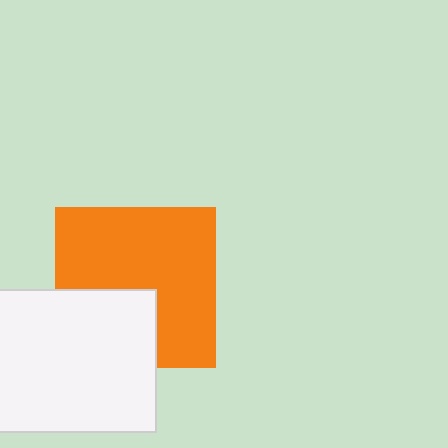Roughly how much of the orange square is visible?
Most of it is visible (roughly 69%).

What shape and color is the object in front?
The object in front is a white rectangle.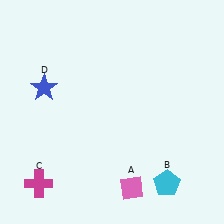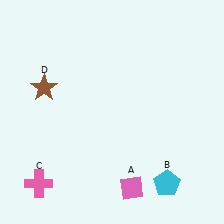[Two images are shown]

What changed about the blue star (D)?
In Image 1, D is blue. In Image 2, it changed to brown.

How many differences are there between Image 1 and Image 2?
There are 2 differences between the two images.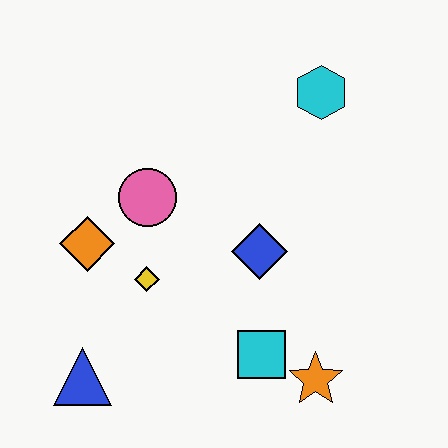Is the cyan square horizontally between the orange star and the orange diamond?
Yes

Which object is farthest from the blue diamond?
The blue triangle is farthest from the blue diamond.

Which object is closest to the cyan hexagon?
The blue diamond is closest to the cyan hexagon.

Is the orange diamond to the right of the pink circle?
No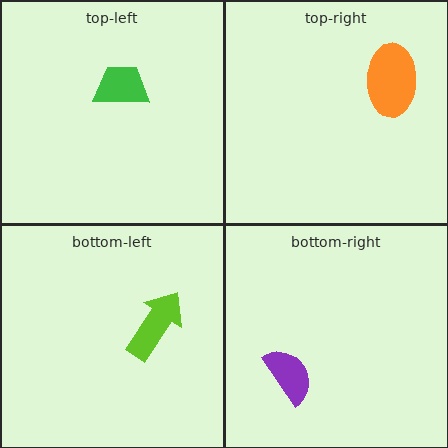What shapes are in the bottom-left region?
The lime arrow.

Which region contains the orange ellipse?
The top-right region.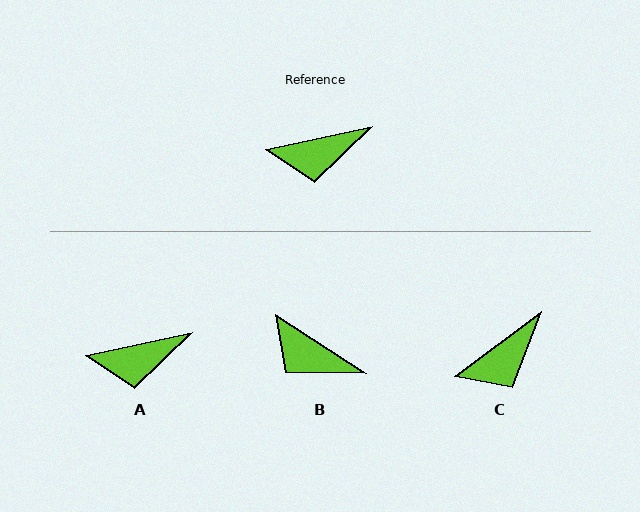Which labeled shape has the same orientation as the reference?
A.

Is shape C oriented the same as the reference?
No, it is off by about 25 degrees.